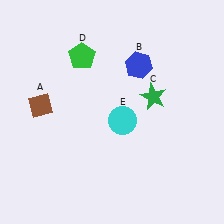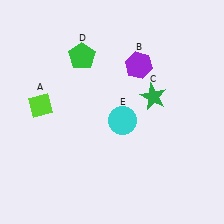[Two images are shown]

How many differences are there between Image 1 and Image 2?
There are 2 differences between the two images.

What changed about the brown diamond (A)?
In Image 1, A is brown. In Image 2, it changed to lime.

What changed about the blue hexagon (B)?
In Image 1, B is blue. In Image 2, it changed to purple.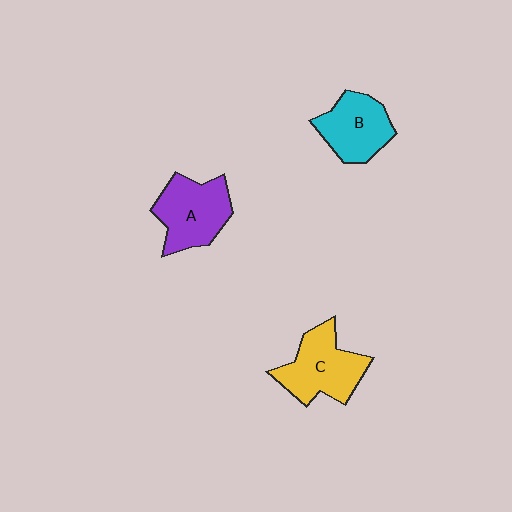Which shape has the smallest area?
Shape B (cyan).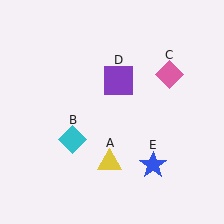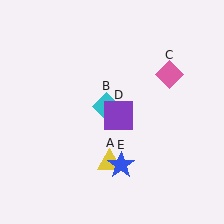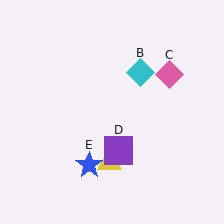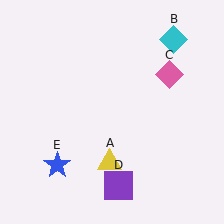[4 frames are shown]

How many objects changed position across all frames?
3 objects changed position: cyan diamond (object B), purple square (object D), blue star (object E).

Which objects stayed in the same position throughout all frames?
Yellow triangle (object A) and pink diamond (object C) remained stationary.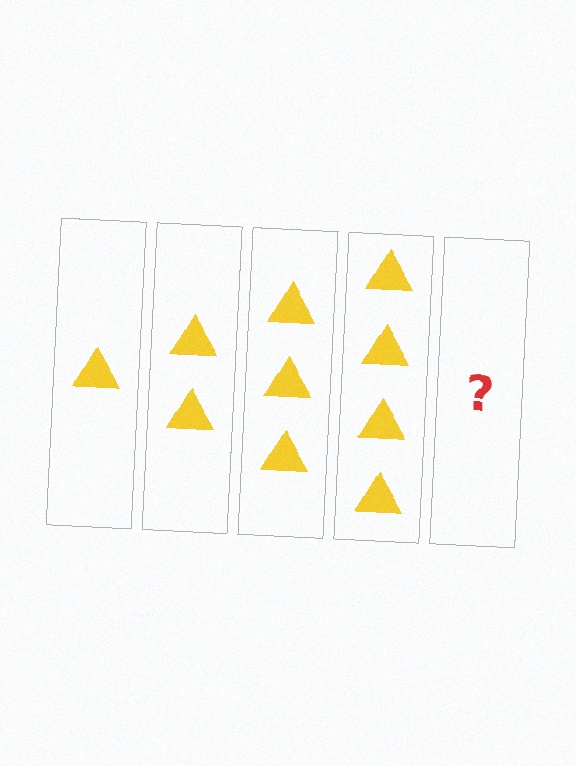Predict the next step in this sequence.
The next step is 5 triangles.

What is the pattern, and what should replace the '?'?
The pattern is that each step adds one more triangle. The '?' should be 5 triangles.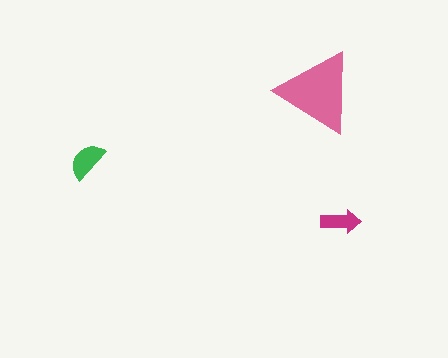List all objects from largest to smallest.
The pink triangle, the green semicircle, the magenta arrow.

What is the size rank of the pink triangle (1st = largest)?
1st.